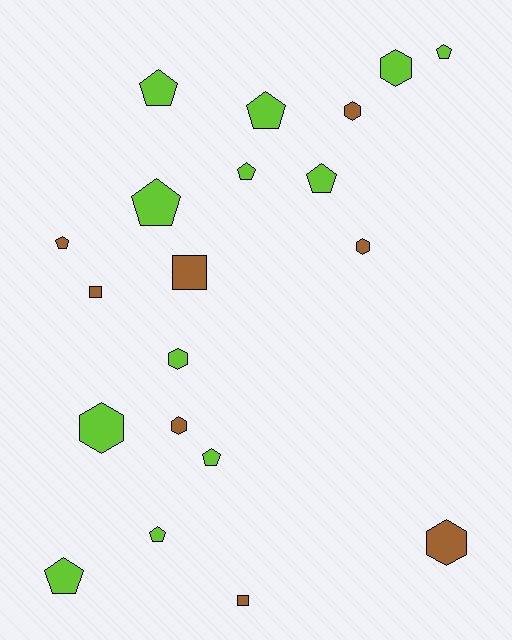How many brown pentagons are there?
There is 1 brown pentagon.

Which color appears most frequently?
Lime, with 12 objects.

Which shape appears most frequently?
Pentagon, with 10 objects.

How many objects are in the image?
There are 20 objects.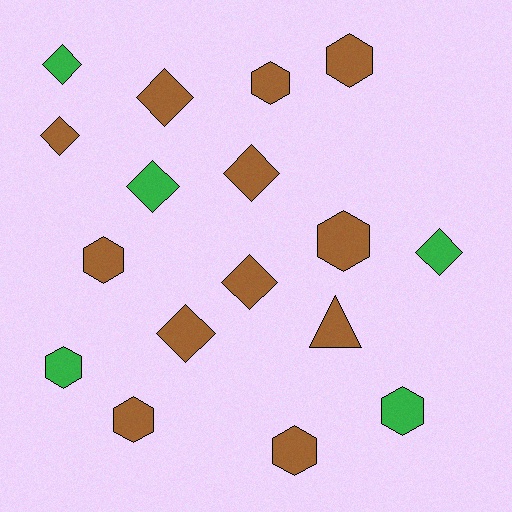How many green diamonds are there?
There are 3 green diamonds.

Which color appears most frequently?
Brown, with 12 objects.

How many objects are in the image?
There are 17 objects.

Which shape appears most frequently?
Diamond, with 8 objects.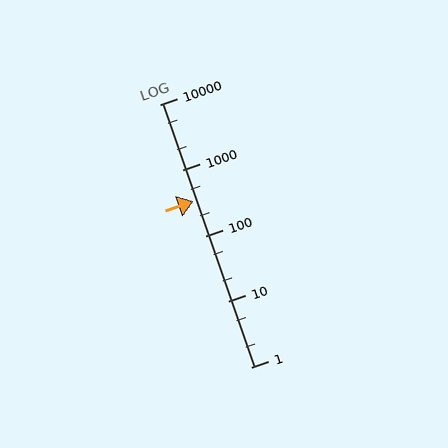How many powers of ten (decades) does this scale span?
The scale spans 4 decades, from 1 to 10000.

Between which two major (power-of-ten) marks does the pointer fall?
The pointer is between 100 and 1000.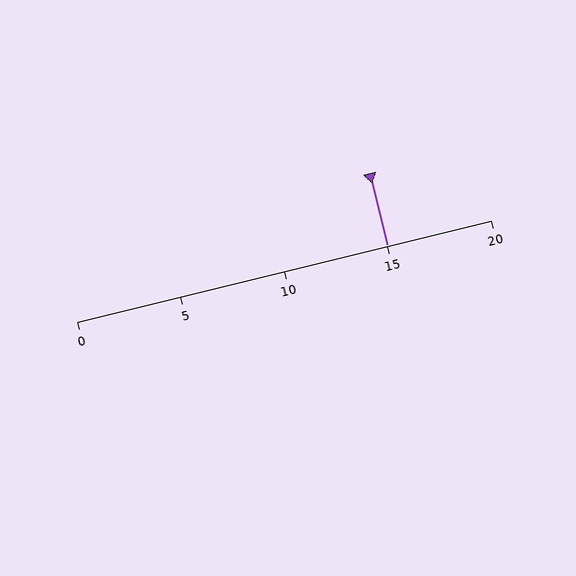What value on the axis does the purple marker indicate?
The marker indicates approximately 15.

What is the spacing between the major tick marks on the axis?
The major ticks are spaced 5 apart.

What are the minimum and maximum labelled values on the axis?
The axis runs from 0 to 20.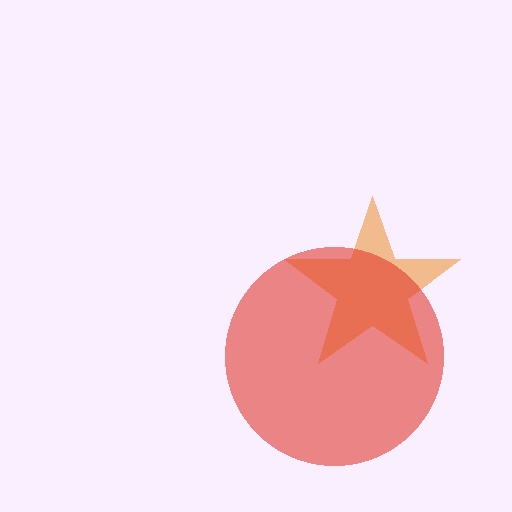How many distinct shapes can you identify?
There are 2 distinct shapes: an orange star, a red circle.